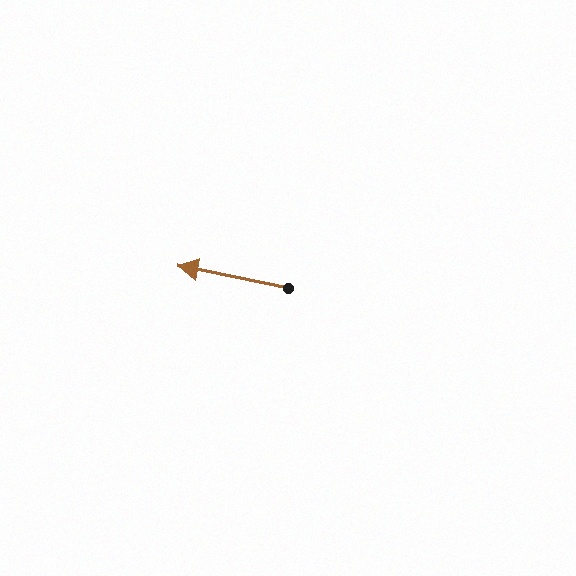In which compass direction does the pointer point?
West.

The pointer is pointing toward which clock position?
Roughly 9 o'clock.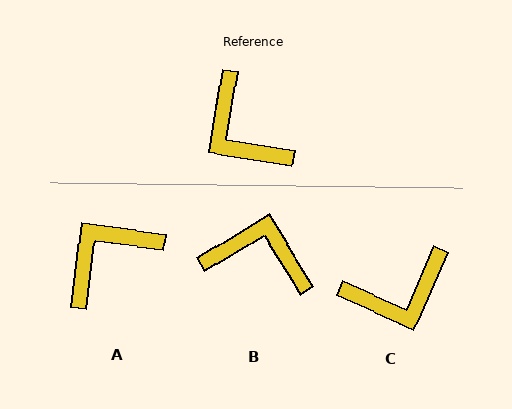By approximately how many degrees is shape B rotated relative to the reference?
Approximately 139 degrees clockwise.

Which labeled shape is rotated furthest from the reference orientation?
B, about 139 degrees away.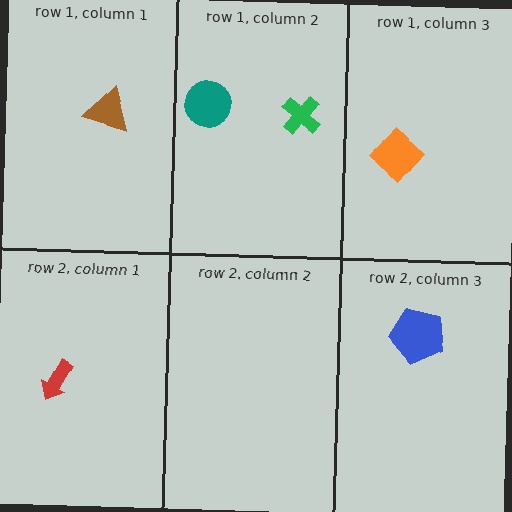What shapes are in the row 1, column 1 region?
The brown triangle.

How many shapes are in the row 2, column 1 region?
1.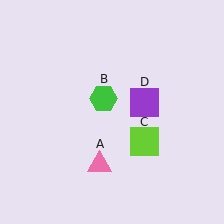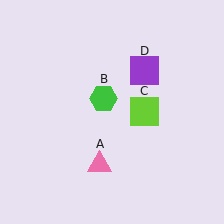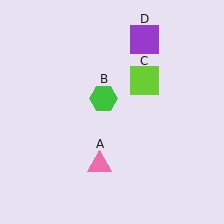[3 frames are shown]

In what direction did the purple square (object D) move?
The purple square (object D) moved up.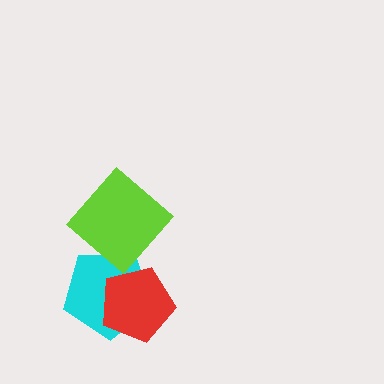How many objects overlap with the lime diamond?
1 object overlaps with the lime diamond.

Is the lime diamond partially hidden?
No, no other shape covers it.